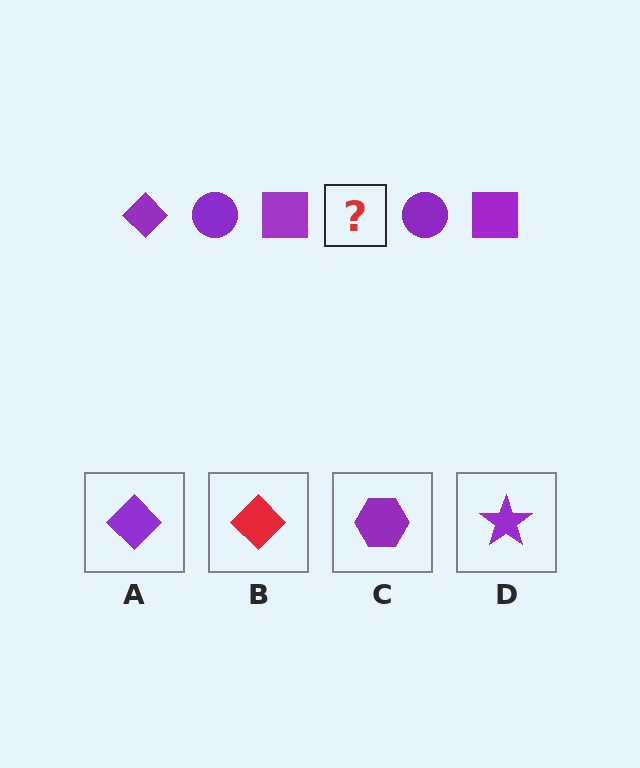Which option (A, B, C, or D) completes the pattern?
A.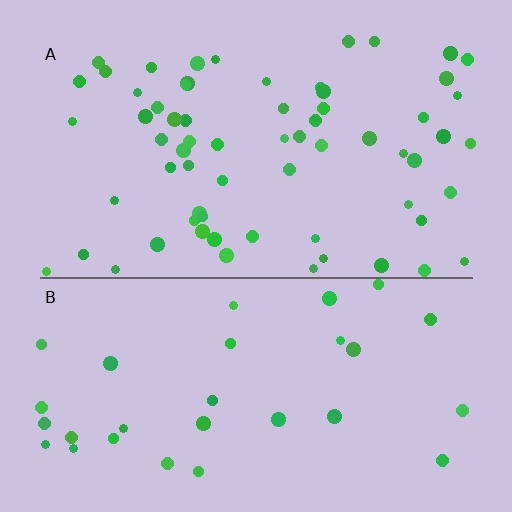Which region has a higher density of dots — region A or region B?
A (the top).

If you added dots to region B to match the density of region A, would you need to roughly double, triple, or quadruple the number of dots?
Approximately double.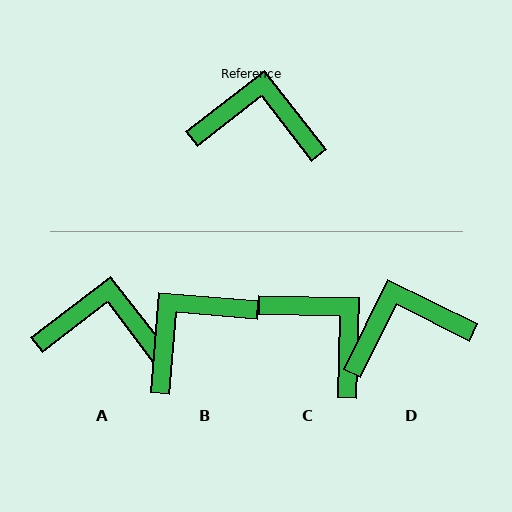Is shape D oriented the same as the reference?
No, it is off by about 26 degrees.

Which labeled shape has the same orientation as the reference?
A.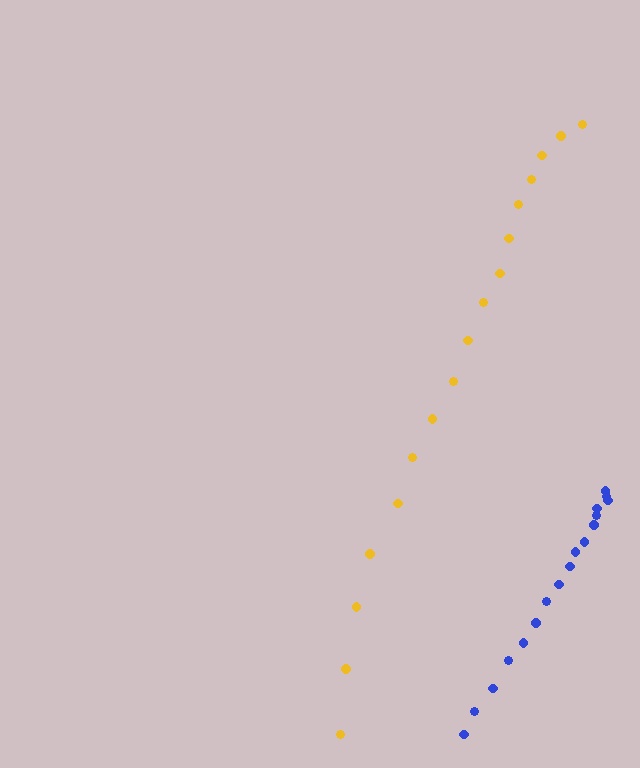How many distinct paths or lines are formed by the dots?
There are 2 distinct paths.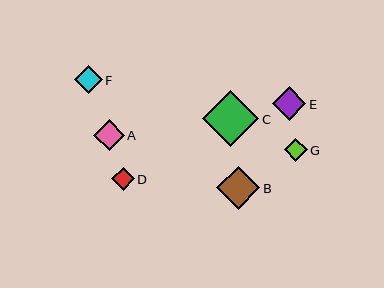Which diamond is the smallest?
Diamond G is the smallest with a size of approximately 23 pixels.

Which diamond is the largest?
Diamond C is the largest with a size of approximately 56 pixels.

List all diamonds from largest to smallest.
From largest to smallest: C, B, E, A, F, D, G.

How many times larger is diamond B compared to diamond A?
Diamond B is approximately 1.4 times the size of diamond A.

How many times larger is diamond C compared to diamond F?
Diamond C is approximately 2.0 times the size of diamond F.